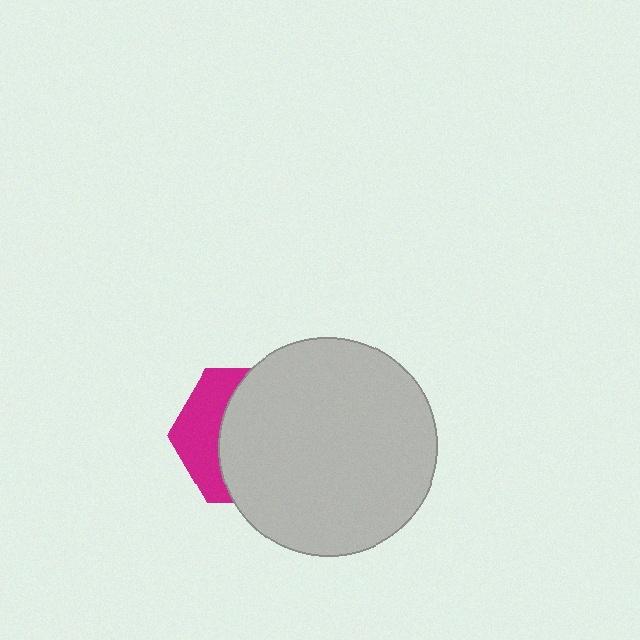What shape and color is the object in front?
The object in front is a light gray circle.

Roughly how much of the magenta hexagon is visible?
A small part of it is visible (roughly 34%).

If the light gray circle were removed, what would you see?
You would see the complete magenta hexagon.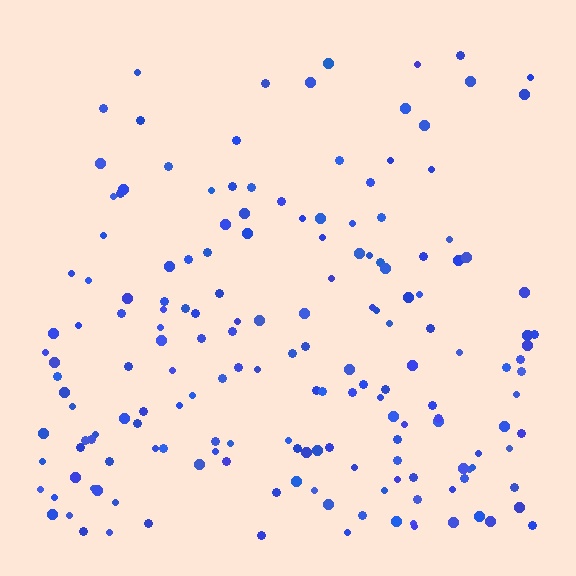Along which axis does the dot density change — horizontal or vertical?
Vertical.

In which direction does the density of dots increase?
From top to bottom, with the bottom side densest.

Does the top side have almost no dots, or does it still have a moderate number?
Still a moderate number, just noticeably fewer than the bottom.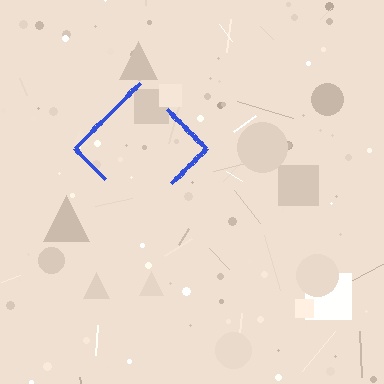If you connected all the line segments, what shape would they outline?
They would outline a diamond.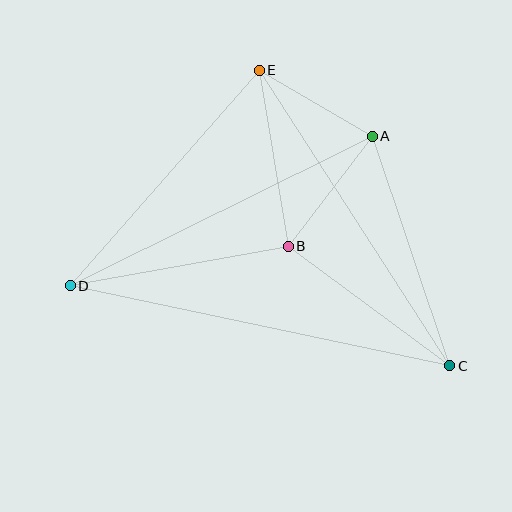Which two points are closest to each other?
Points A and E are closest to each other.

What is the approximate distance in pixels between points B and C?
The distance between B and C is approximately 201 pixels.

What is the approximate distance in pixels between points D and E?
The distance between D and E is approximately 287 pixels.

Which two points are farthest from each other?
Points C and D are farthest from each other.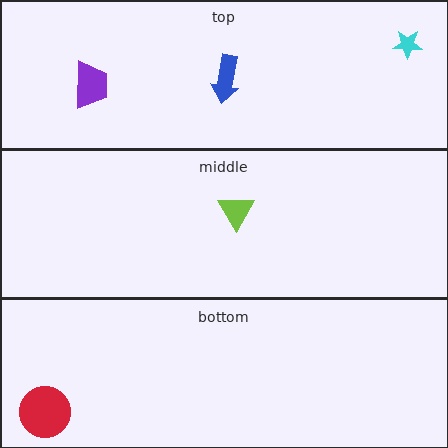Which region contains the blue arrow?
The top region.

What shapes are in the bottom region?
The red circle.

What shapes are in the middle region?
The lime triangle.